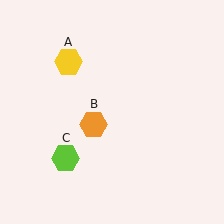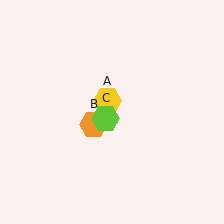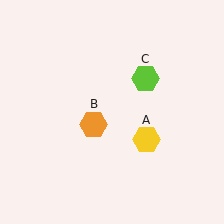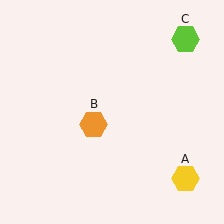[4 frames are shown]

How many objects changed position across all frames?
2 objects changed position: yellow hexagon (object A), lime hexagon (object C).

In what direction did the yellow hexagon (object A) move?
The yellow hexagon (object A) moved down and to the right.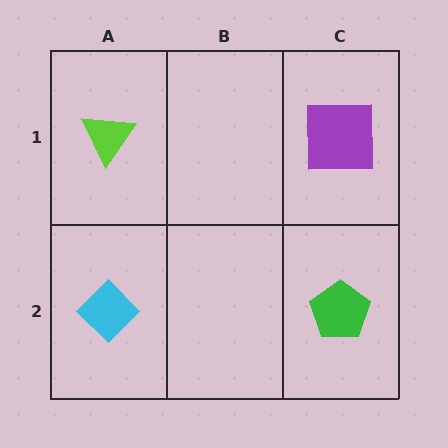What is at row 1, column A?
A lime triangle.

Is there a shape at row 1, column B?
No, that cell is empty.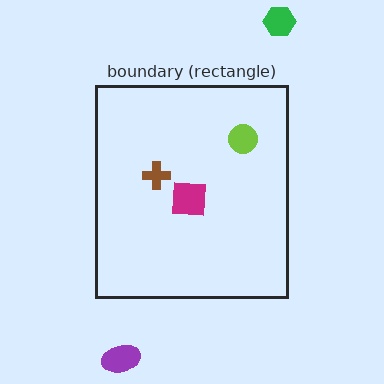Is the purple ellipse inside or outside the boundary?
Outside.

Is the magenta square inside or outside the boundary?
Inside.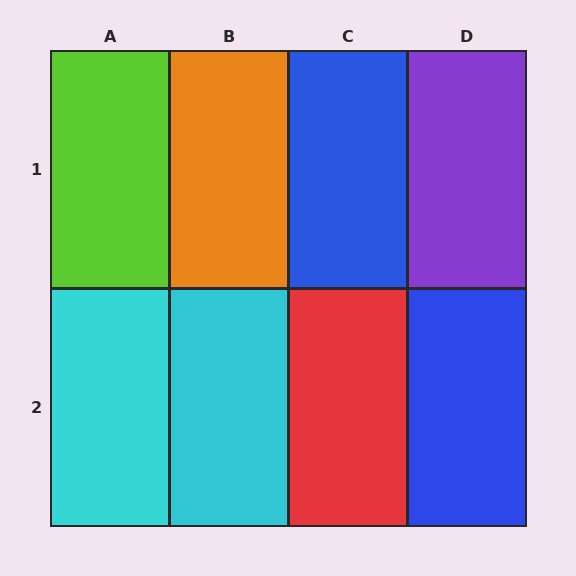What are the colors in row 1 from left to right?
Lime, orange, blue, purple.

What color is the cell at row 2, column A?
Cyan.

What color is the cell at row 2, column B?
Cyan.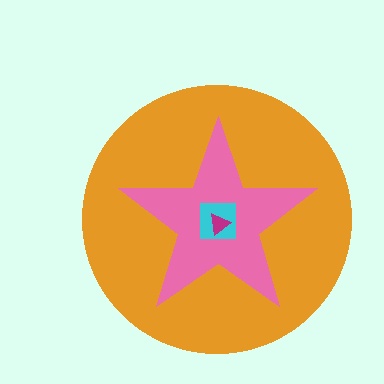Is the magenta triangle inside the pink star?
Yes.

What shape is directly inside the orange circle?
The pink star.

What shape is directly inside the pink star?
The cyan square.